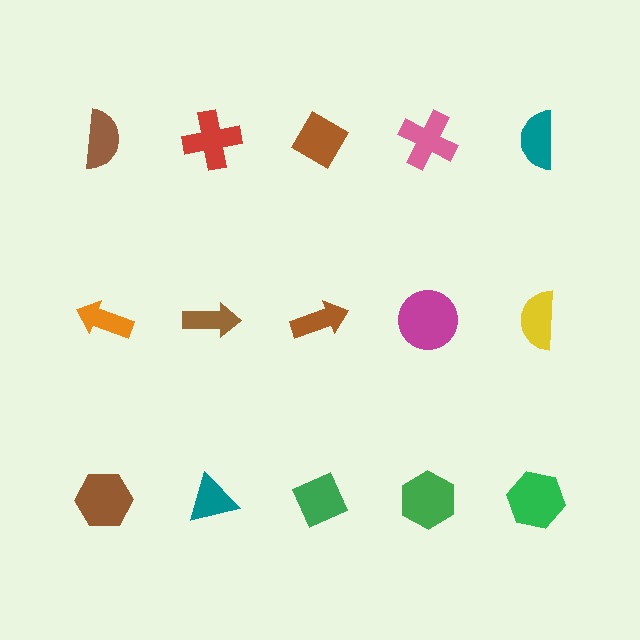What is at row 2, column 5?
A yellow semicircle.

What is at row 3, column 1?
A brown hexagon.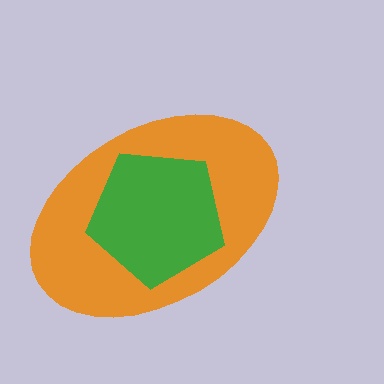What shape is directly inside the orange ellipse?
The green pentagon.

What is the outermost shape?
The orange ellipse.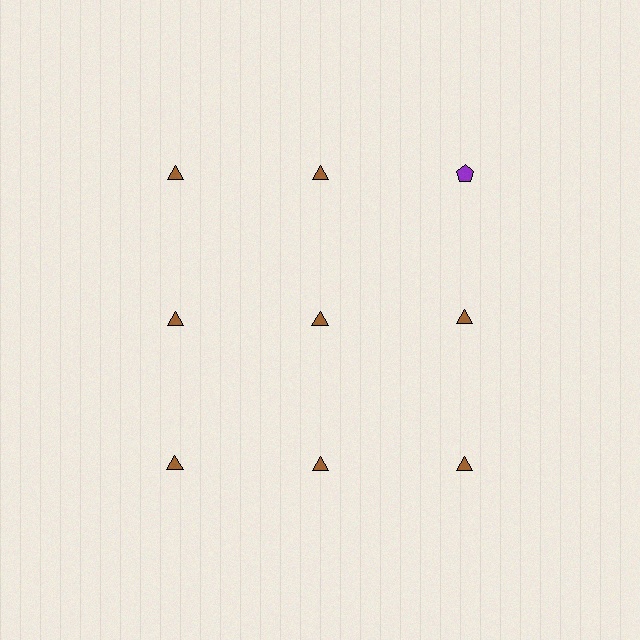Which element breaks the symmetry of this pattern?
The purple pentagon in the top row, center column breaks the symmetry. All other shapes are brown triangles.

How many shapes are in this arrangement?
There are 9 shapes arranged in a grid pattern.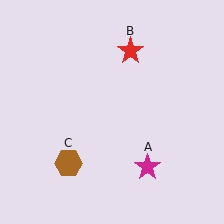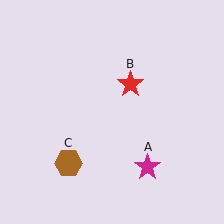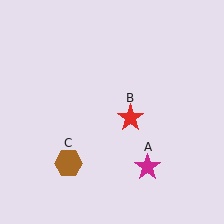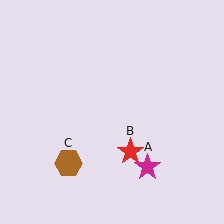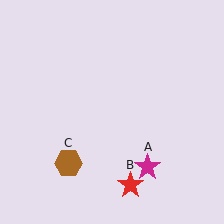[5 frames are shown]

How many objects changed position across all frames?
1 object changed position: red star (object B).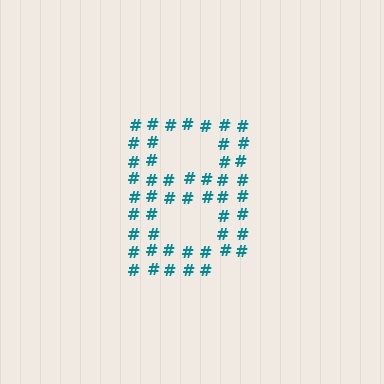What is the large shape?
The large shape is the letter B.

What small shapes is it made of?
It is made of small hash symbols.